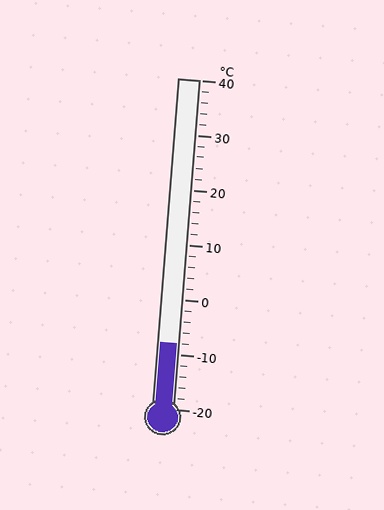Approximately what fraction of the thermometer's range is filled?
The thermometer is filled to approximately 20% of its range.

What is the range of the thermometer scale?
The thermometer scale ranges from -20°C to 40°C.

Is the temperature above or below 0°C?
The temperature is below 0°C.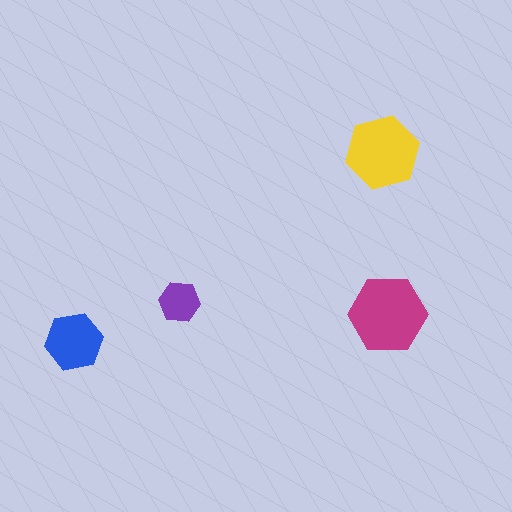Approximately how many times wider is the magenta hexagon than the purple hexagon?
About 2 times wider.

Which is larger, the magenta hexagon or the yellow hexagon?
The magenta one.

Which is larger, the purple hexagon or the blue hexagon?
The blue one.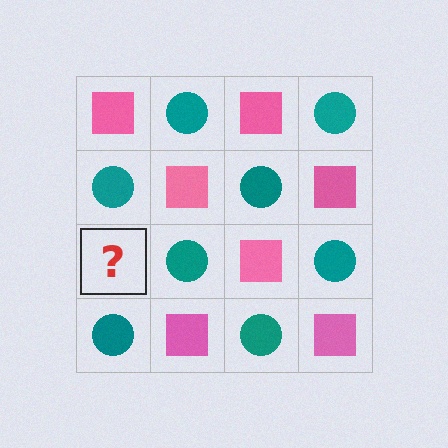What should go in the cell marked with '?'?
The missing cell should contain a pink square.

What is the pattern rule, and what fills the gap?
The rule is that it alternates pink square and teal circle in a checkerboard pattern. The gap should be filled with a pink square.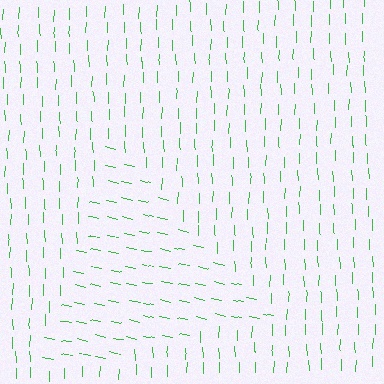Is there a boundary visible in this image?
Yes, there is a texture boundary formed by a change in line orientation.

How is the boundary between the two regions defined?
The boundary is defined purely by a change in line orientation (approximately 78 degrees difference). All lines are the same color and thickness.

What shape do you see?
I see a triangle.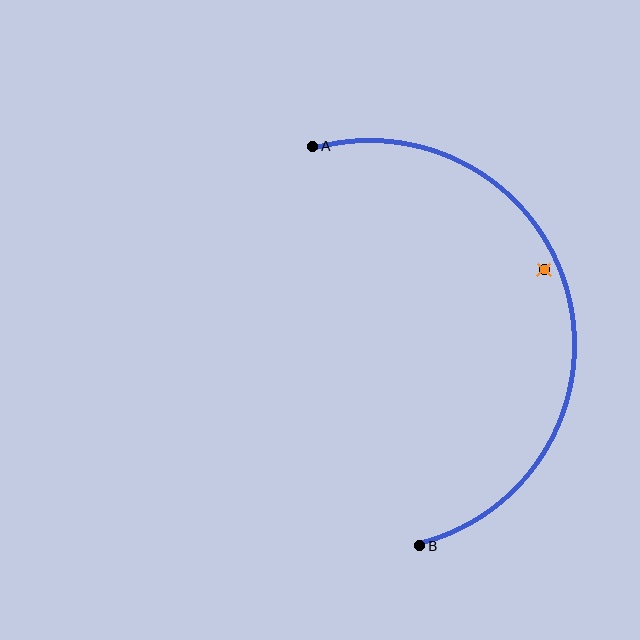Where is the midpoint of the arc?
The arc midpoint is the point on the curve farthest from the straight line joining A and B. It sits to the right of that line.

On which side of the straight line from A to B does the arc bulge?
The arc bulges to the right of the straight line connecting A and B.